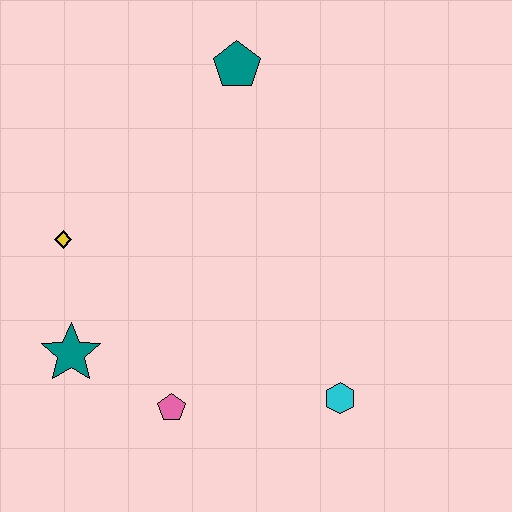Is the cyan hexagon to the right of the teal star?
Yes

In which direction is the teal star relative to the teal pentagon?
The teal star is below the teal pentagon.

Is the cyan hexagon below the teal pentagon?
Yes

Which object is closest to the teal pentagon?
The yellow diamond is closest to the teal pentagon.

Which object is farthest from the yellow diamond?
The cyan hexagon is farthest from the yellow diamond.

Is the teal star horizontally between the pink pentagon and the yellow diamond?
Yes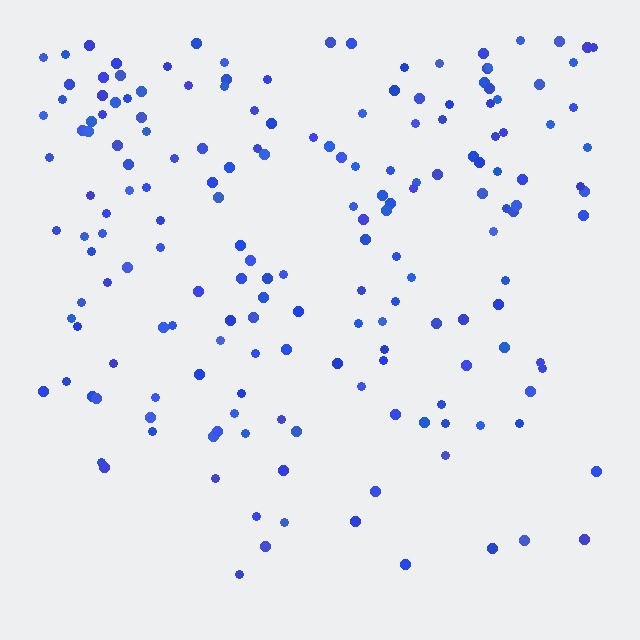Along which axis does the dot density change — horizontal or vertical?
Vertical.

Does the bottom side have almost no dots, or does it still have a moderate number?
Still a moderate number, just noticeably fewer than the top.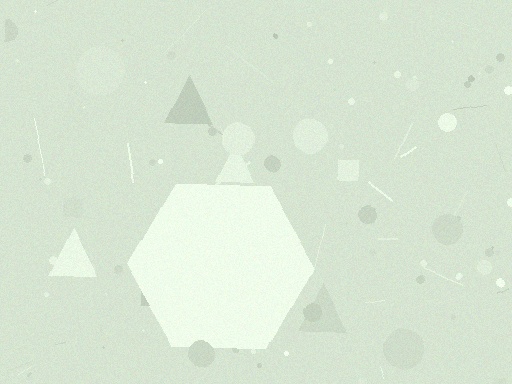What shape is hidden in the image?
A hexagon is hidden in the image.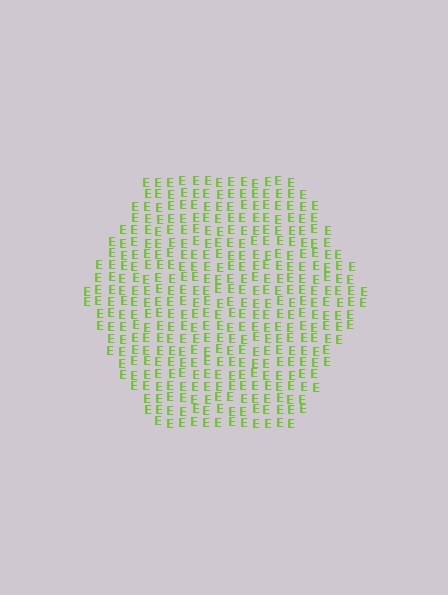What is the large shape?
The large shape is a hexagon.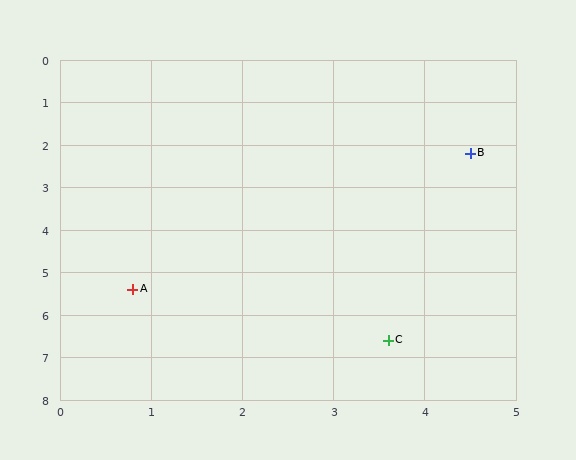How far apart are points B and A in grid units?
Points B and A are about 4.9 grid units apart.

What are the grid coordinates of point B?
Point B is at approximately (4.5, 2.2).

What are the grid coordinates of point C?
Point C is at approximately (3.6, 6.6).